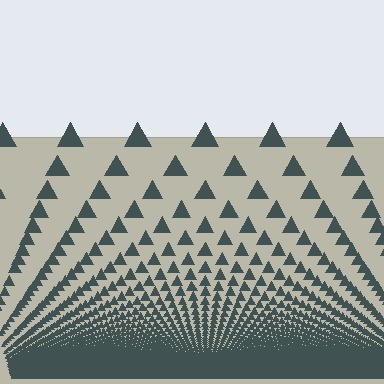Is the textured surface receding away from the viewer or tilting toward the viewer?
The surface appears to tilt toward the viewer. Texture elements get larger and sparser toward the top.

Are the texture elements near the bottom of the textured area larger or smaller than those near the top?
Smaller. The gradient is inverted — elements near the bottom are smaller and denser.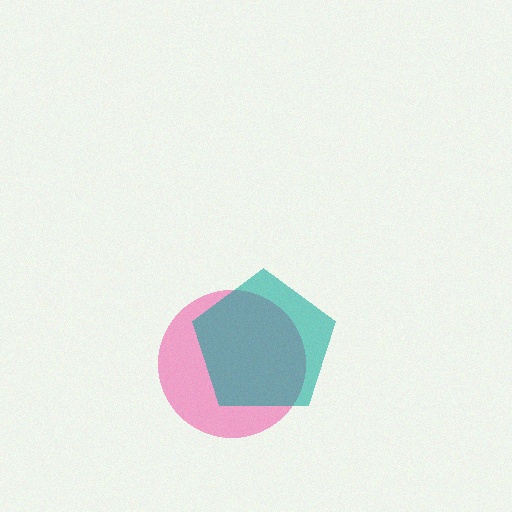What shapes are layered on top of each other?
The layered shapes are: a pink circle, a teal pentagon.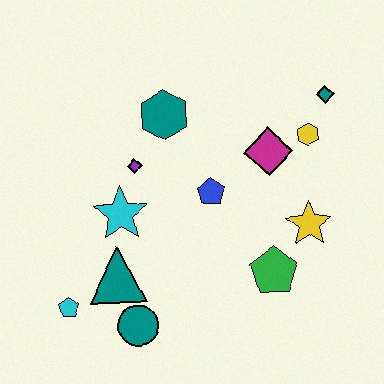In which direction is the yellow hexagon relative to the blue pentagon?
The yellow hexagon is to the right of the blue pentagon.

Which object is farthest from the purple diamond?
The teal diamond is farthest from the purple diamond.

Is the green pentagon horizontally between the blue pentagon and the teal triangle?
No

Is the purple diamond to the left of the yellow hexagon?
Yes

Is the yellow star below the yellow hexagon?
Yes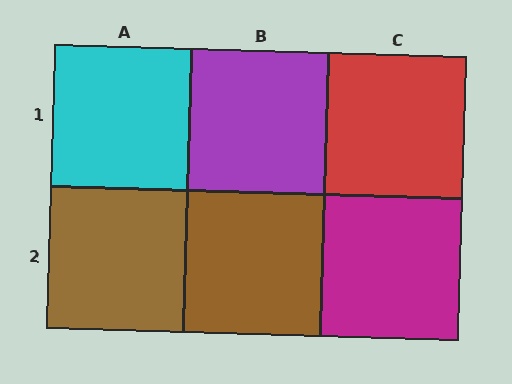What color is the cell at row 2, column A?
Brown.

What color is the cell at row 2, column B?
Brown.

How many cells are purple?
1 cell is purple.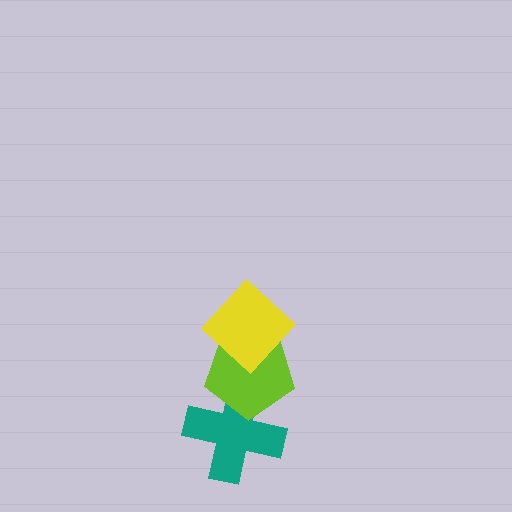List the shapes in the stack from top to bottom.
From top to bottom: the yellow diamond, the lime pentagon, the teal cross.